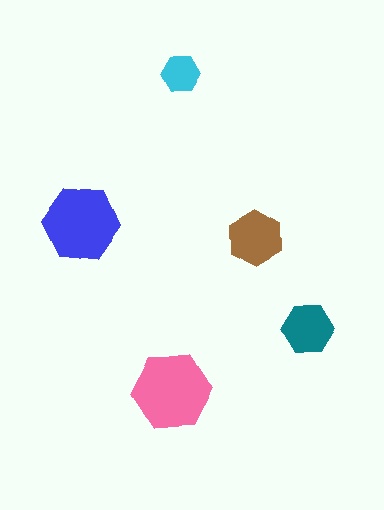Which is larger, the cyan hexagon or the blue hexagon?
The blue one.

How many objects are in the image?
There are 5 objects in the image.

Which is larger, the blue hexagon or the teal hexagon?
The blue one.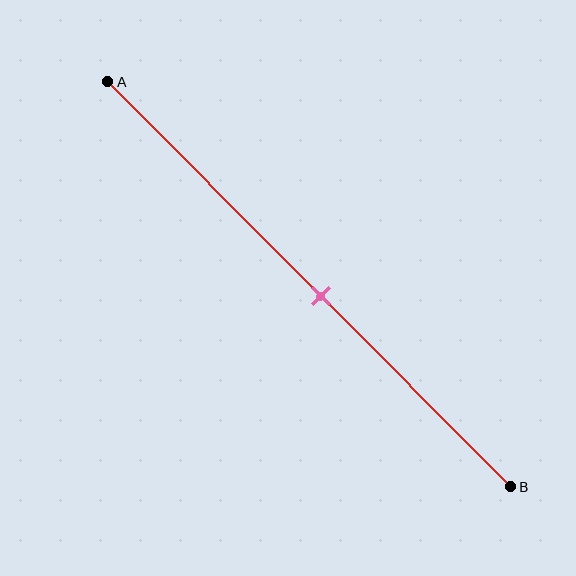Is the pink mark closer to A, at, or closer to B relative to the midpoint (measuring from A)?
The pink mark is approximately at the midpoint of segment AB.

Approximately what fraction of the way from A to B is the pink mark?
The pink mark is approximately 55% of the way from A to B.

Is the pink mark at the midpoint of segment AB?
Yes, the mark is approximately at the midpoint.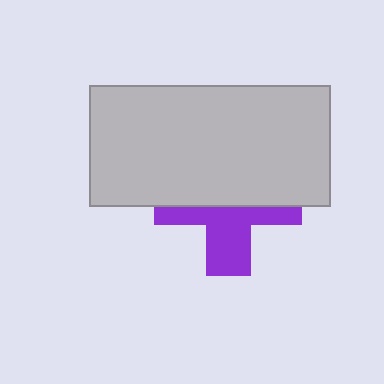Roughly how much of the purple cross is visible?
A small part of it is visible (roughly 43%).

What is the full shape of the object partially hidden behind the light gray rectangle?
The partially hidden object is a purple cross.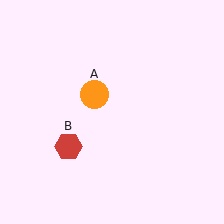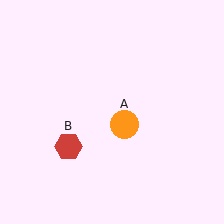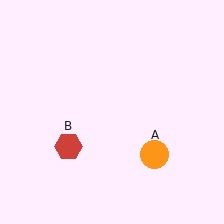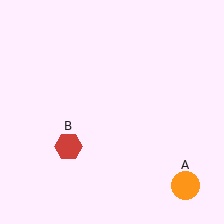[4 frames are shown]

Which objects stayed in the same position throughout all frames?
Red hexagon (object B) remained stationary.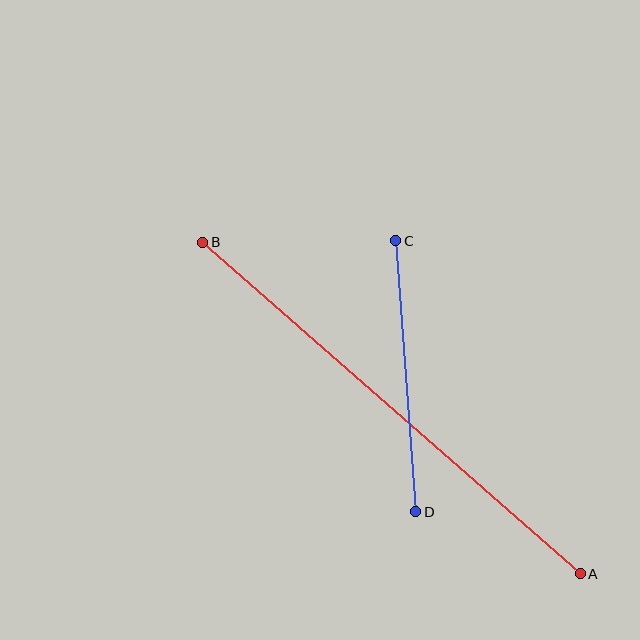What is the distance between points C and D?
The distance is approximately 272 pixels.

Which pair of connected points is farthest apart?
Points A and B are farthest apart.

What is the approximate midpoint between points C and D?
The midpoint is at approximately (406, 376) pixels.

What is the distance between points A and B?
The distance is approximately 502 pixels.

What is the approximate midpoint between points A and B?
The midpoint is at approximately (392, 408) pixels.